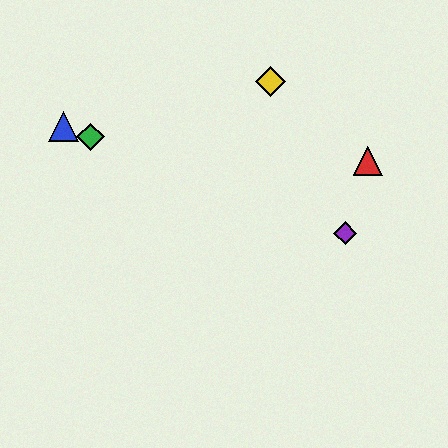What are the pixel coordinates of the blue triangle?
The blue triangle is at (64, 127).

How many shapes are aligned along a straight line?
3 shapes (the blue triangle, the green diamond, the purple diamond) are aligned along a straight line.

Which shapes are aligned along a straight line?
The blue triangle, the green diamond, the purple diamond are aligned along a straight line.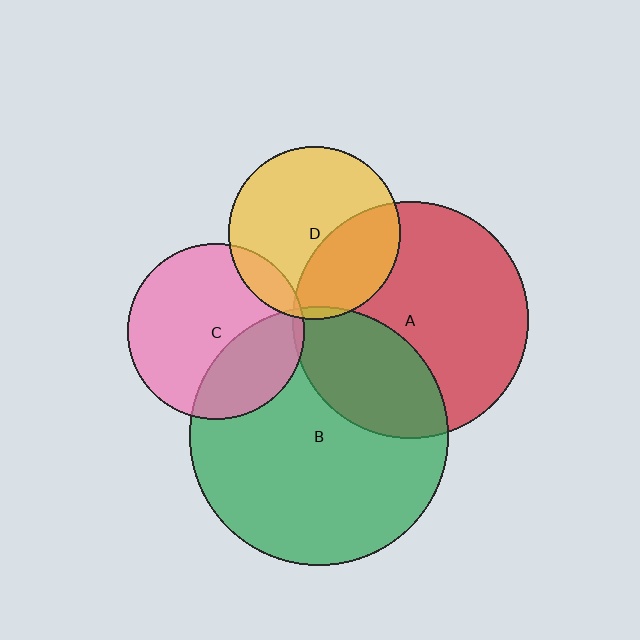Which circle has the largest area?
Circle B (green).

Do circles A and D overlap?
Yes.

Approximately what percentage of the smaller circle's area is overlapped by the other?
Approximately 35%.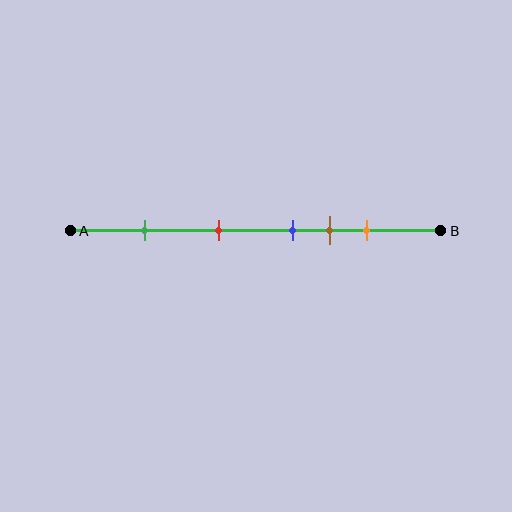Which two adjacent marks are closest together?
The blue and brown marks are the closest adjacent pair.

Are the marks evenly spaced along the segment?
No, the marks are not evenly spaced.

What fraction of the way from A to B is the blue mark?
The blue mark is approximately 60% (0.6) of the way from A to B.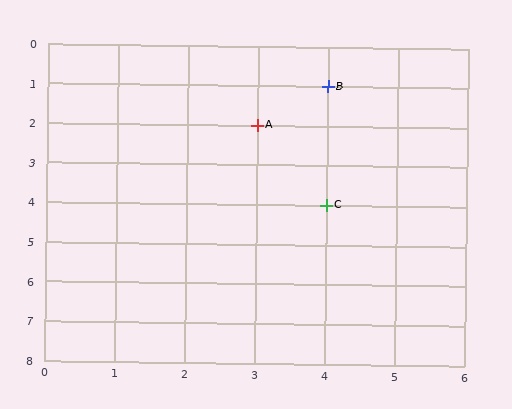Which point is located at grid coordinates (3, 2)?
Point A is at (3, 2).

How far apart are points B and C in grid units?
Points B and C are 3 rows apart.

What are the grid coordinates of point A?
Point A is at grid coordinates (3, 2).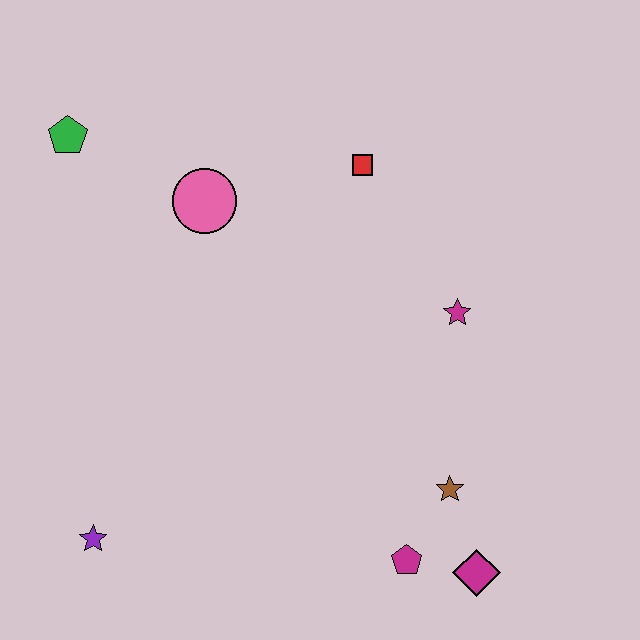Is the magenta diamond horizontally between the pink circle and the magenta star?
No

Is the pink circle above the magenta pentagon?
Yes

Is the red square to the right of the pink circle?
Yes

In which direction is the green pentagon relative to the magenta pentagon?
The green pentagon is above the magenta pentagon.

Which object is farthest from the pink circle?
The magenta diamond is farthest from the pink circle.